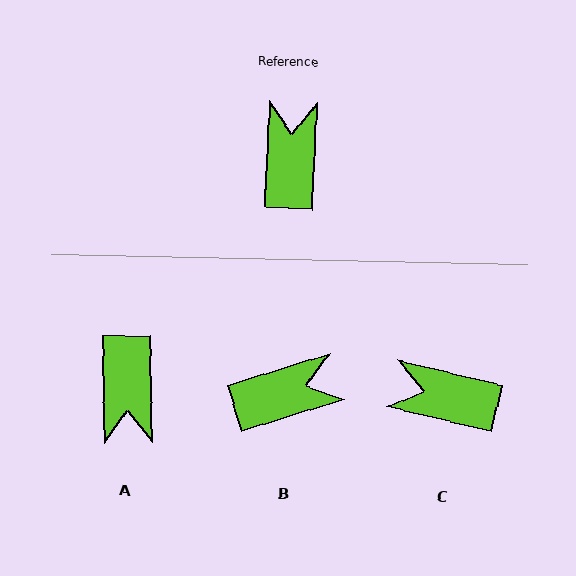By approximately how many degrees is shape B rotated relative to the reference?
Approximately 70 degrees clockwise.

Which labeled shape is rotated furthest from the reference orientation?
A, about 176 degrees away.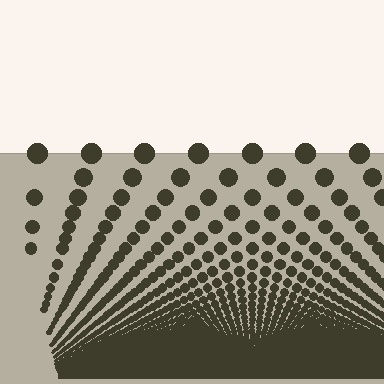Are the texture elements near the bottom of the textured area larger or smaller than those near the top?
Smaller. The gradient is inverted — elements near the bottom are smaller and denser.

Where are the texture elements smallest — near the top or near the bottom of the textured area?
Near the bottom.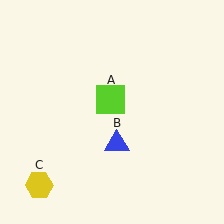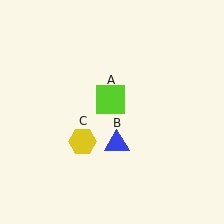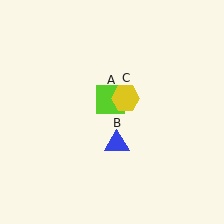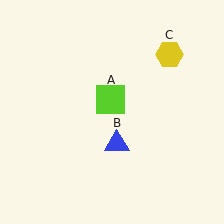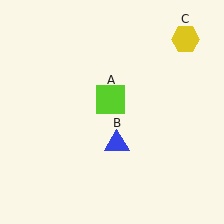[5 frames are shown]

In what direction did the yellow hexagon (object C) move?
The yellow hexagon (object C) moved up and to the right.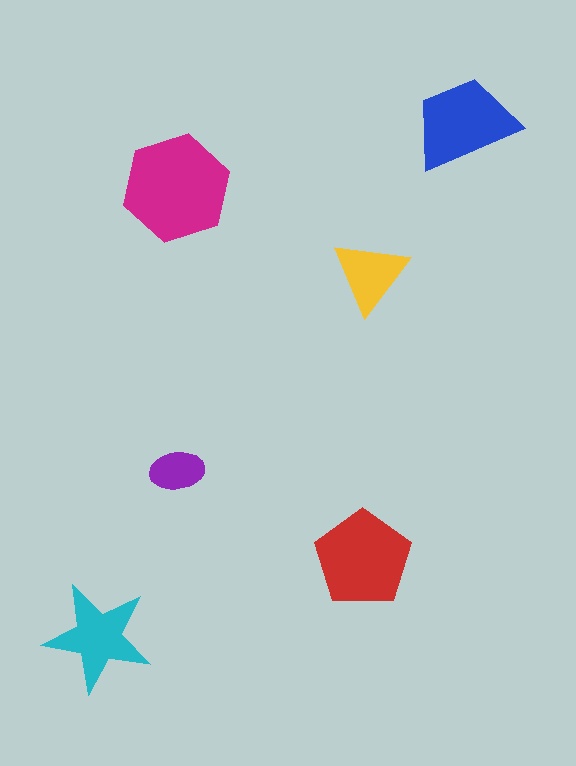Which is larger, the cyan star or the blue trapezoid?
The blue trapezoid.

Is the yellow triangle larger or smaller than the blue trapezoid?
Smaller.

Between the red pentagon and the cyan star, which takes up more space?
The red pentagon.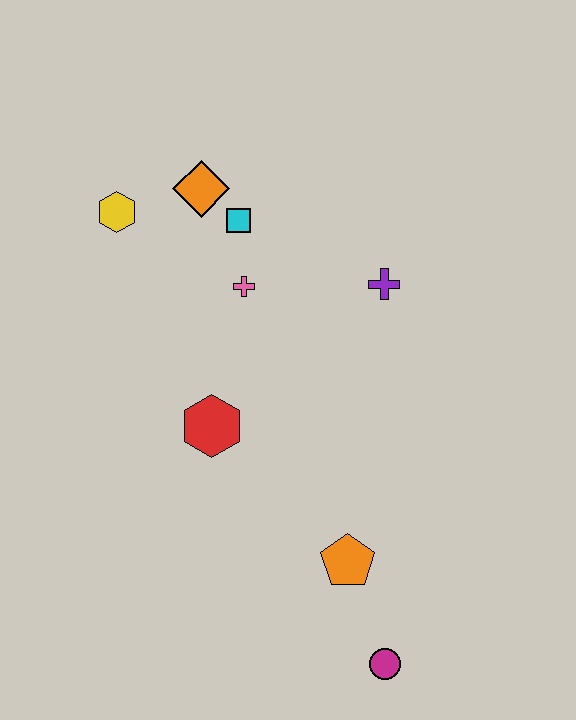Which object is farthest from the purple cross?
The magenta circle is farthest from the purple cross.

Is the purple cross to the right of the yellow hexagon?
Yes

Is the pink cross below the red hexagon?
No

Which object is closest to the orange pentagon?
The magenta circle is closest to the orange pentagon.